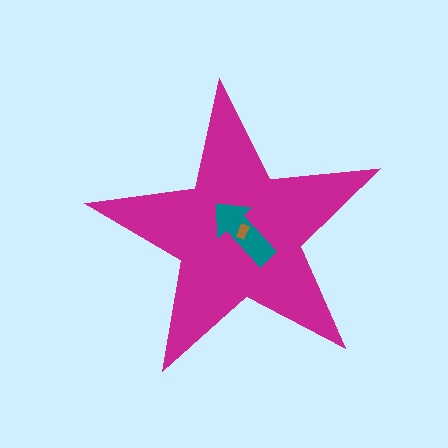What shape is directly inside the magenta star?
The teal arrow.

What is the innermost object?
The brown rectangle.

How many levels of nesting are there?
3.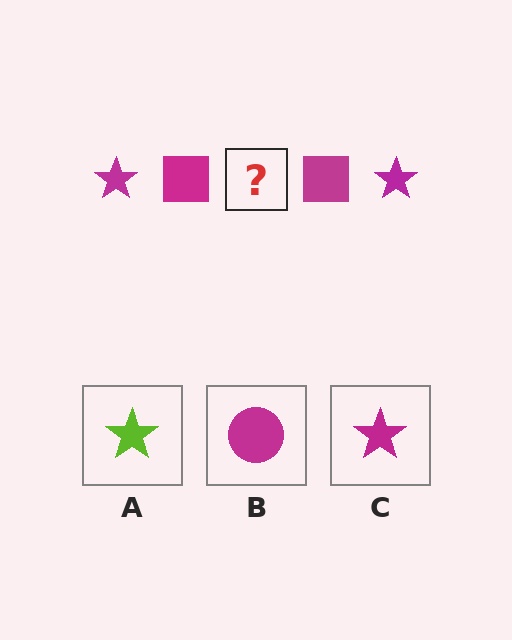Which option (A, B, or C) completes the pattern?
C.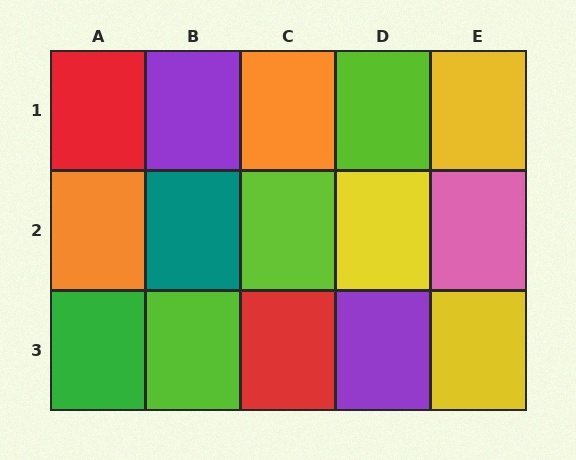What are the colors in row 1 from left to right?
Red, purple, orange, lime, yellow.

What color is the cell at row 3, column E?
Yellow.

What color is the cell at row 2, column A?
Orange.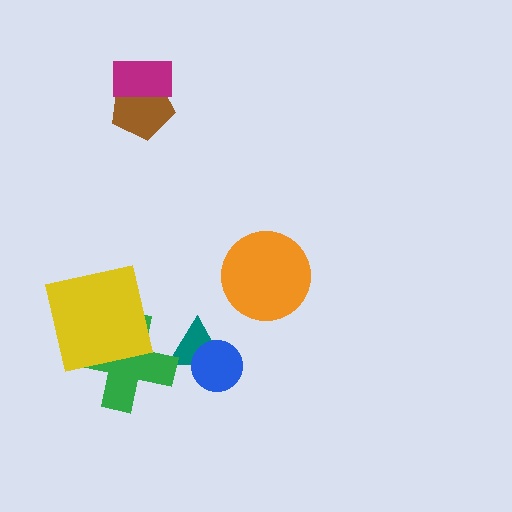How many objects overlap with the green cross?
2 objects overlap with the green cross.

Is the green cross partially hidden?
Yes, it is partially covered by another shape.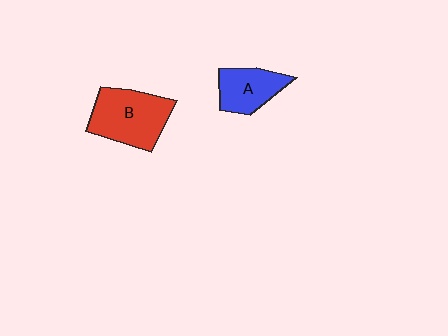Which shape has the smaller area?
Shape A (blue).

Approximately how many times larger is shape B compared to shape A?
Approximately 1.5 times.